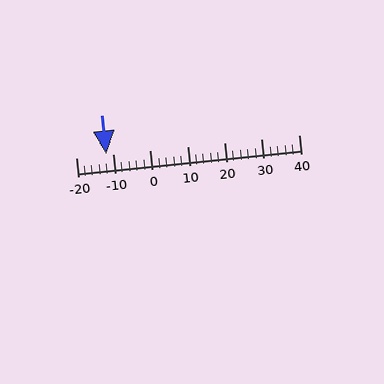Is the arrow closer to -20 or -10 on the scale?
The arrow is closer to -10.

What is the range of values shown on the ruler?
The ruler shows values from -20 to 40.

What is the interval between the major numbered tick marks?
The major tick marks are spaced 10 units apart.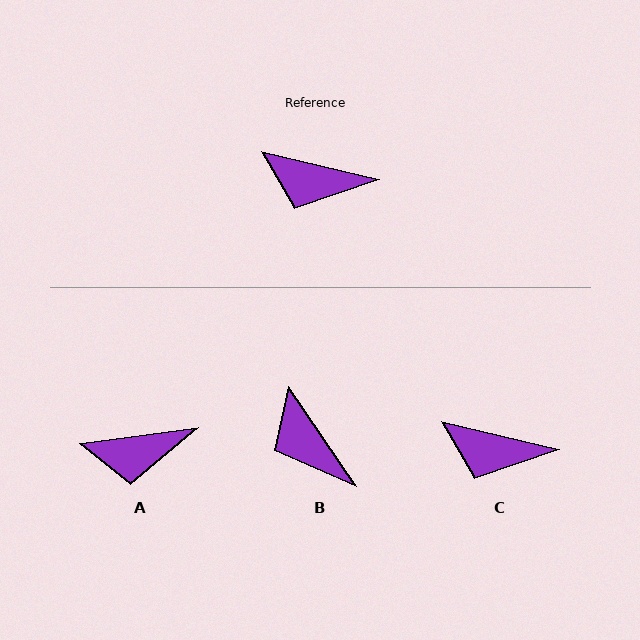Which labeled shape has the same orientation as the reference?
C.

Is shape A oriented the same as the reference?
No, it is off by about 21 degrees.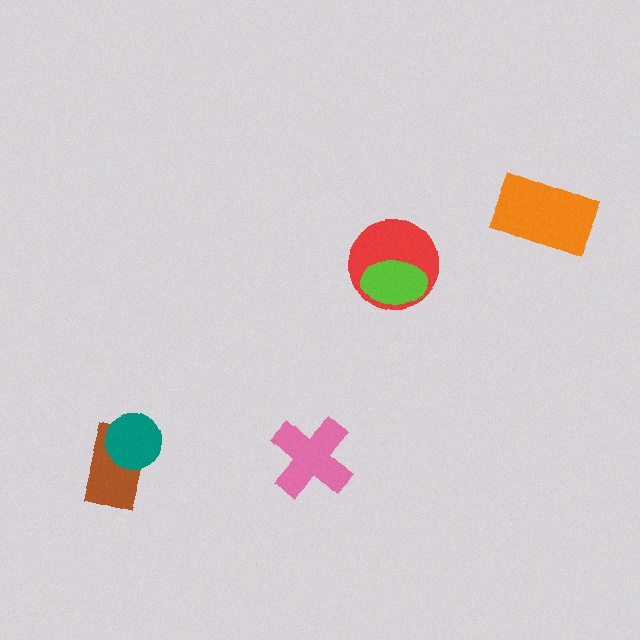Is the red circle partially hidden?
Yes, it is partially covered by another shape.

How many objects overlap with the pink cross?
0 objects overlap with the pink cross.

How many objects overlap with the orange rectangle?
0 objects overlap with the orange rectangle.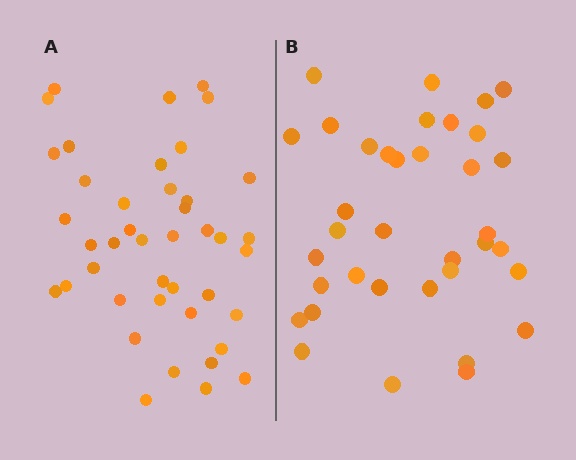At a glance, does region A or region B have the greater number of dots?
Region A (the left region) has more dots.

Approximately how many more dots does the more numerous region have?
Region A has about 6 more dots than region B.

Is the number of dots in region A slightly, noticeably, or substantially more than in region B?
Region A has only slightly more — the two regions are fairly close. The ratio is roughly 1.2 to 1.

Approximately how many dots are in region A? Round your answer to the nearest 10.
About 40 dots. (The exact count is 42, which rounds to 40.)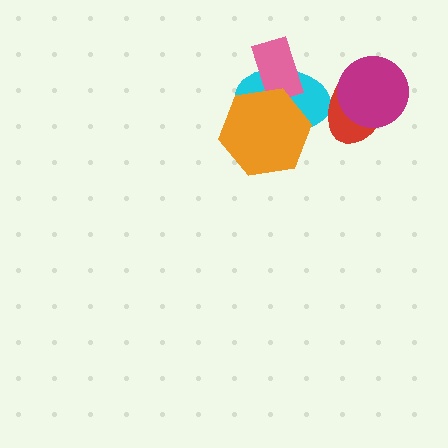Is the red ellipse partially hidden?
Yes, it is partially covered by another shape.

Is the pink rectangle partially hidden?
Yes, it is partially covered by another shape.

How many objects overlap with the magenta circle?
1 object overlaps with the magenta circle.